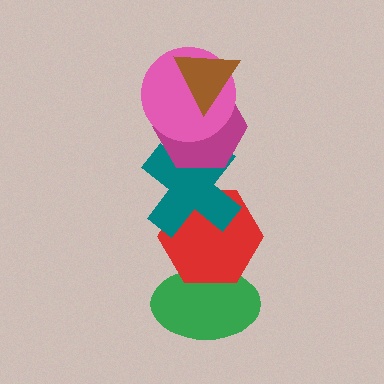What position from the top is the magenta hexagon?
The magenta hexagon is 3rd from the top.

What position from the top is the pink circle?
The pink circle is 2nd from the top.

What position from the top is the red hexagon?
The red hexagon is 5th from the top.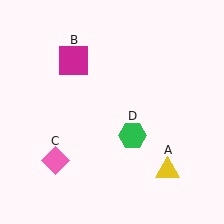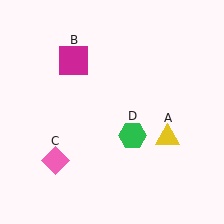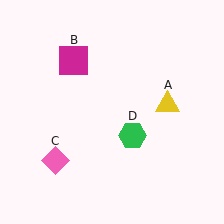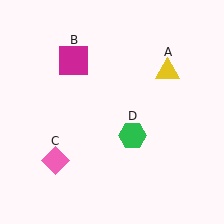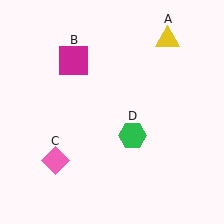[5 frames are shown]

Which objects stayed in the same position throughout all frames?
Magenta square (object B) and pink diamond (object C) and green hexagon (object D) remained stationary.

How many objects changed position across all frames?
1 object changed position: yellow triangle (object A).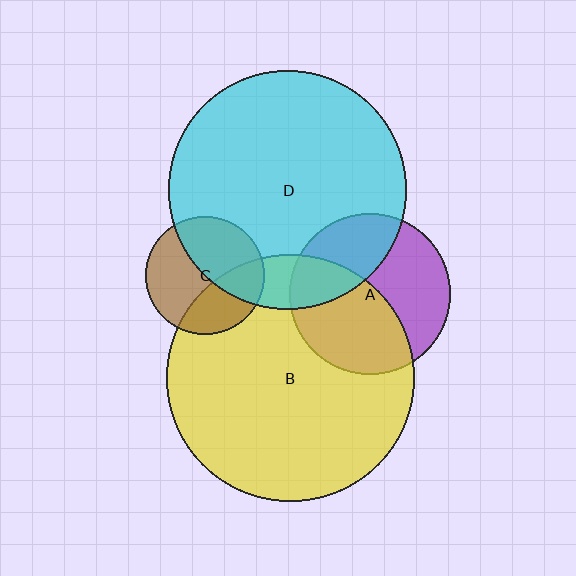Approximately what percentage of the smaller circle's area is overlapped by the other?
Approximately 35%.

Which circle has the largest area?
Circle B (yellow).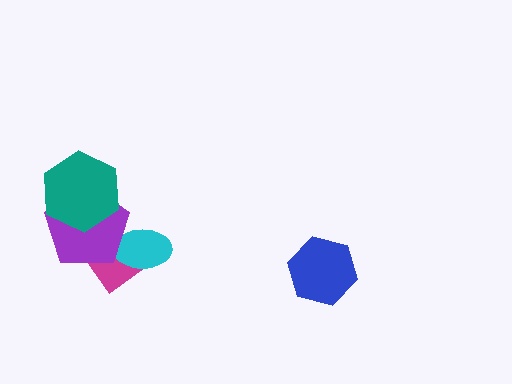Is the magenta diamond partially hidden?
Yes, it is partially covered by another shape.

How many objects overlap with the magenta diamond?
2 objects overlap with the magenta diamond.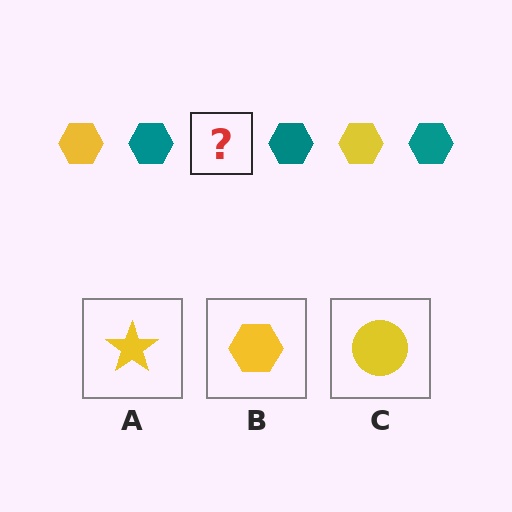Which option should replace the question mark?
Option B.